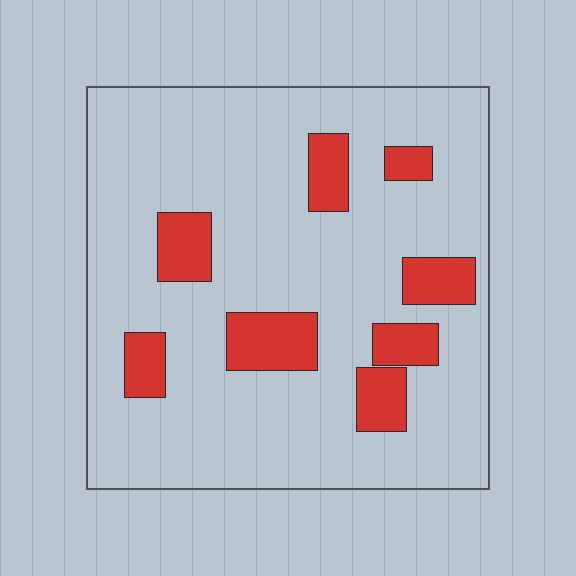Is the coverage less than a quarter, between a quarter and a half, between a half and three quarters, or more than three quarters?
Less than a quarter.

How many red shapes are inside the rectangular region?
8.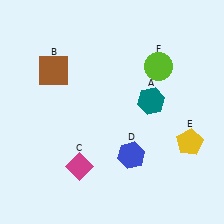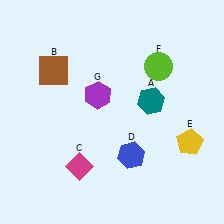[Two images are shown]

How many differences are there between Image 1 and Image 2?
There is 1 difference between the two images.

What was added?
A purple hexagon (G) was added in Image 2.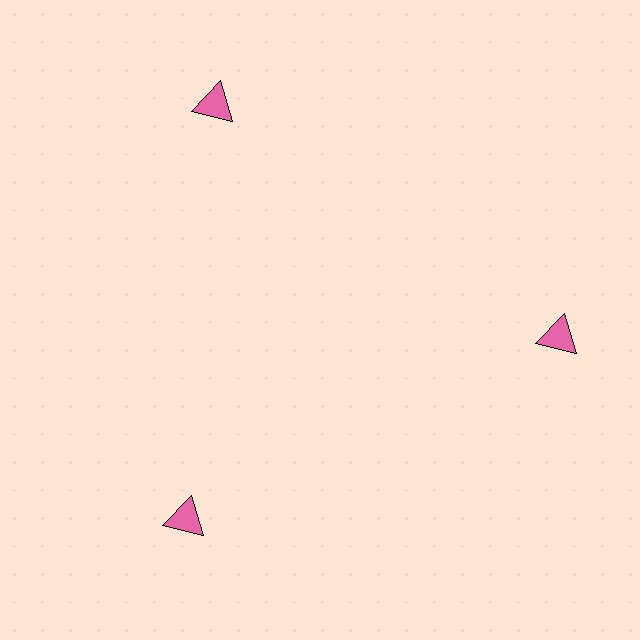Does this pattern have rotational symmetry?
Yes, this pattern has 3-fold rotational symmetry. It looks the same after rotating 120 degrees around the center.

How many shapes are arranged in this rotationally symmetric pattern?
There are 3 shapes, arranged in 3 groups of 1.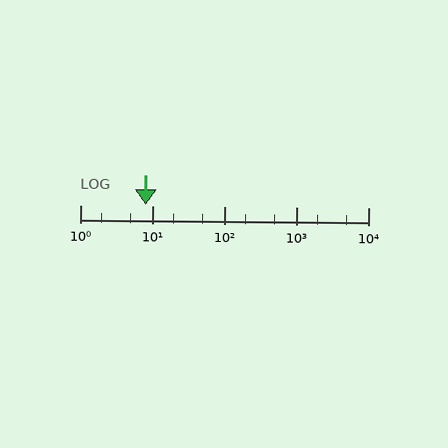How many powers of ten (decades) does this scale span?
The scale spans 4 decades, from 1 to 10000.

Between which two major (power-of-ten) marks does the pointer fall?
The pointer is between 1 and 10.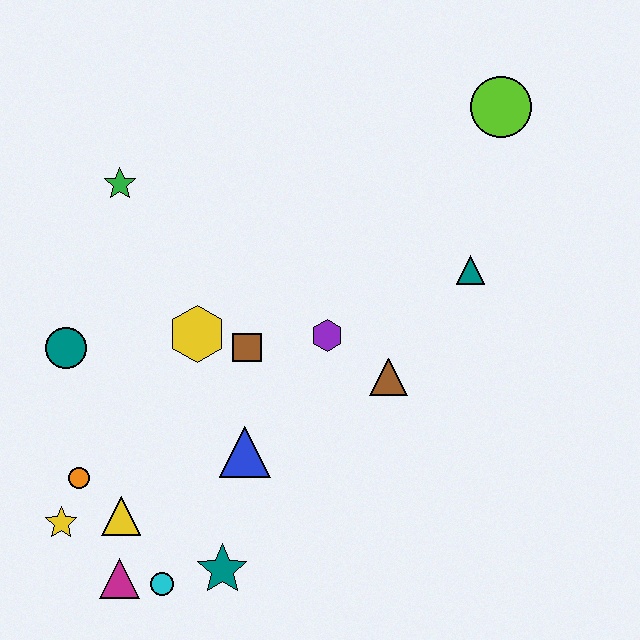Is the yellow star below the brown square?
Yes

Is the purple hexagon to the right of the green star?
Yes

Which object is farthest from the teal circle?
The lime circle is farthest from the teal circle.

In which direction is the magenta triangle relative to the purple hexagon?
The magenta triangle is below the purple hexagon.